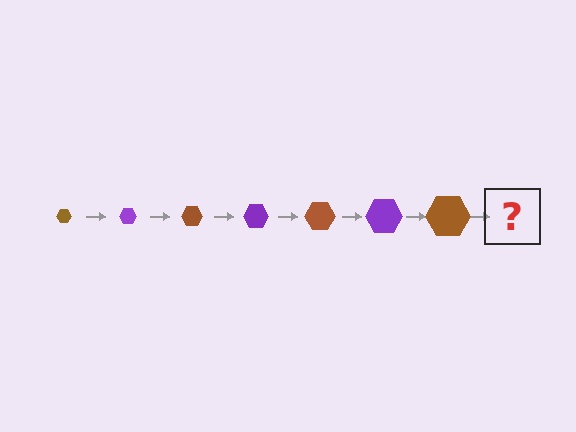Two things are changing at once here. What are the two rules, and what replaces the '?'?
The two rules are that the hexagon grows larger each step and the color cycles through brown and purple. The '?' should be a purple hexagon, larger than the previous one.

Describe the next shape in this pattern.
It should be a purple hexagon, larger than the previous one.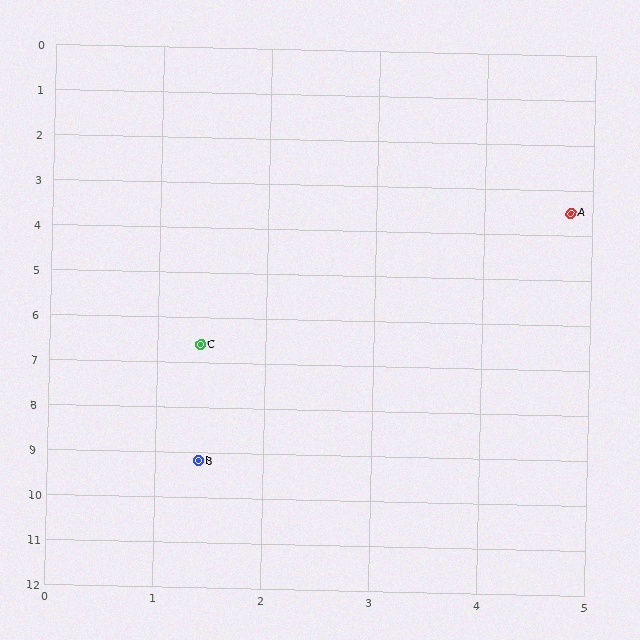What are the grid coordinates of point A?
Point A is at approximately (4.8, 3.5).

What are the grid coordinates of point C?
Point C is at approximately (1.4, 6.6).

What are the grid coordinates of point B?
Point B is at approximately (1.4, 9.2).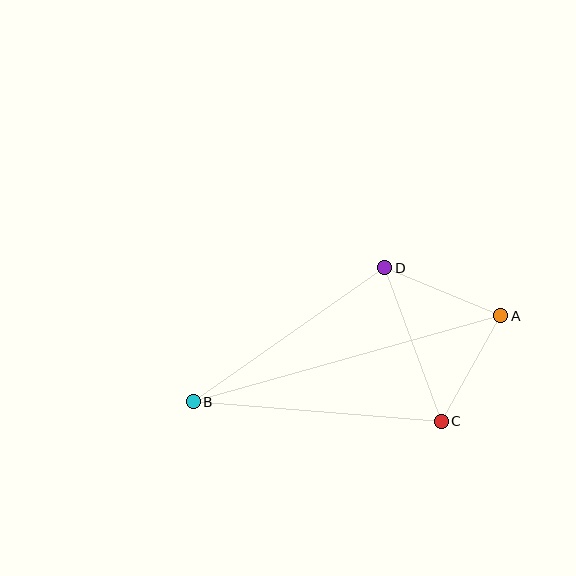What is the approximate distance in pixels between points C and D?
The distance between C and D is approximately 164 pixels.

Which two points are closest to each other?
Points A and C are closest to each other.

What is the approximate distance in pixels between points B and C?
The distance between B and C is approximately 249 pixels.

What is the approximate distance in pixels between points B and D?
The distance between B and D is approximately 234 pixels.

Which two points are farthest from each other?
Points A and B are farthest from each other.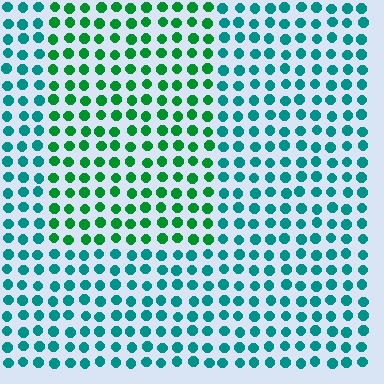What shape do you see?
I see a rectangle.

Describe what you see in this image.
The image is filled with small teal elements in a uniform arrangement. A rectangle-shaped region is visible where the elements are tinted to a slightly different hue, forming a subtle color boundary.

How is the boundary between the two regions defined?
The boundary is defined purely by a slight shift in hue (about 38 degrees). Spacing, size, and orientation are identical on both sides.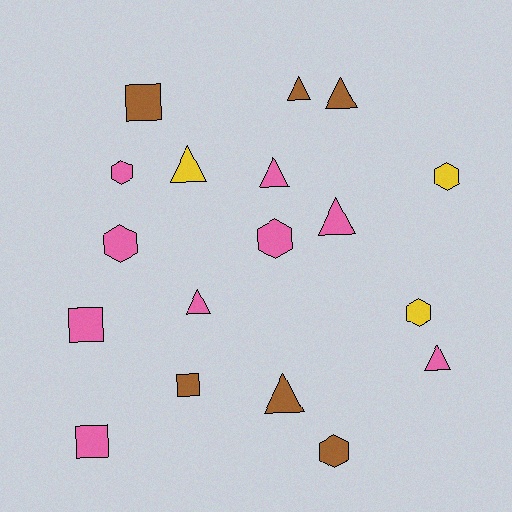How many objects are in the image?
There are 18 objects.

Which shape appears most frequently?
Triangle, with 8 objects.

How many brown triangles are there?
There are 3 brown triangles.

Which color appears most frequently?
Pink, with 9 objects.